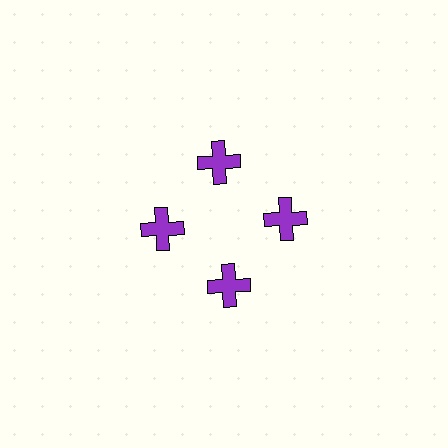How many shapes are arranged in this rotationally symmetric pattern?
There are 4 shapes, arranged in 4 groups of 1.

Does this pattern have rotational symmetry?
Yes, this pattern has 4-fold rotational symmetry. It looks the same after rotating 90 degrees around the center.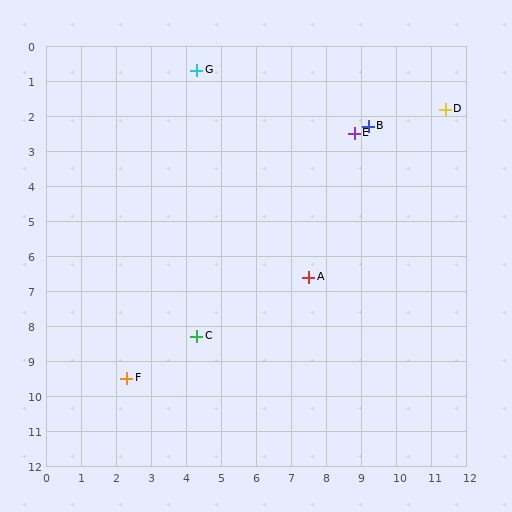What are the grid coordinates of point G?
Point G is at approximately (4.3, 0.7).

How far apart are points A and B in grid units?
Points A and B are about 4.6 grid units apart.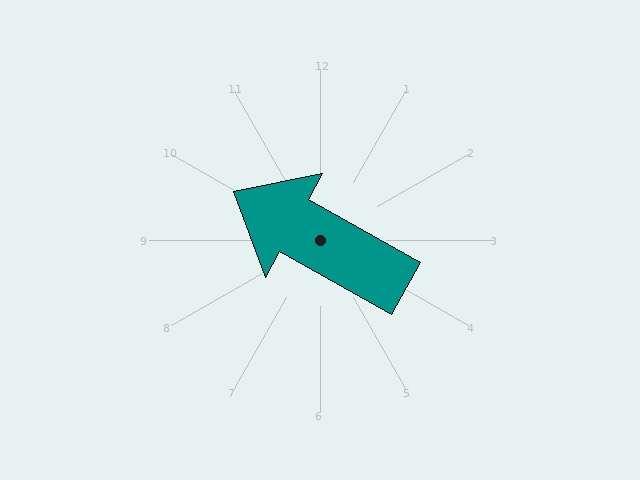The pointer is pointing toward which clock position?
Roughly 10 o'clock.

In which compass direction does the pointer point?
Northwest.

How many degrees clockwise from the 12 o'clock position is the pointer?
Approximately 299 degrees.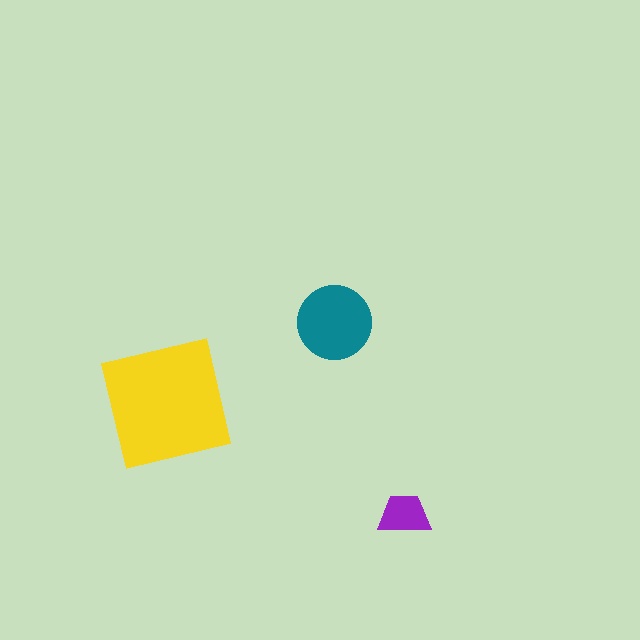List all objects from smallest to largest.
The purple trapezoid, the teal circle, the yellow square.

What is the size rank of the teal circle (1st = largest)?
2nd.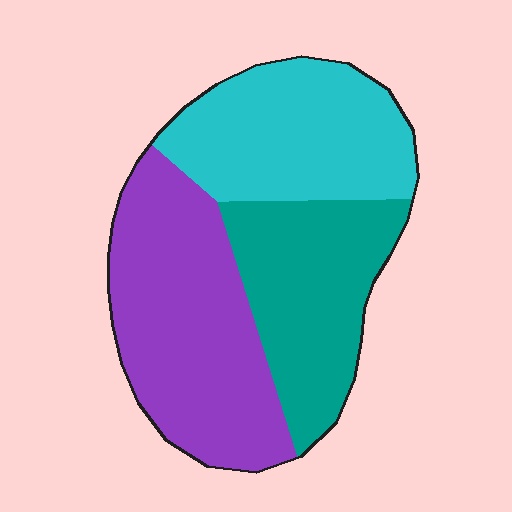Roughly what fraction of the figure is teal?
Teal covers 29% of the figure.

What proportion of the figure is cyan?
Cyan covers roughly 30% of the figure.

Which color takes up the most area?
Purple, at roughly 40%.